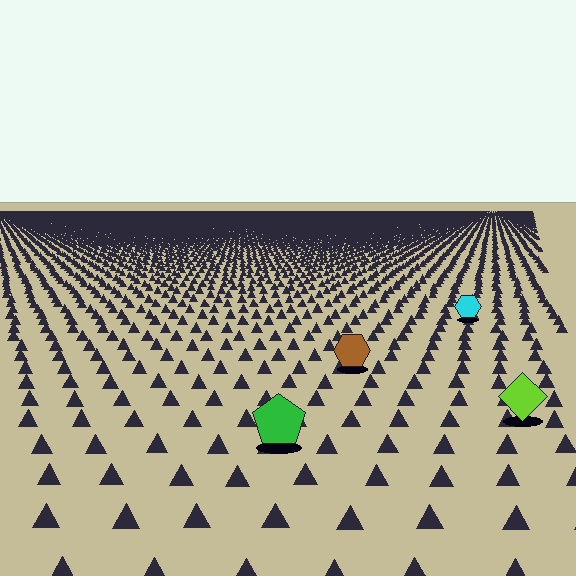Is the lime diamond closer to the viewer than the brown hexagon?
Yes. The lime diamond is closer — you can tell from the texture gradient: the ground texture is coarser near it.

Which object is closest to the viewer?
The green pentagon is closest. The texture marks near it are larger and more spread out.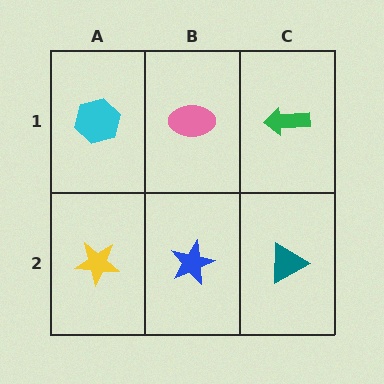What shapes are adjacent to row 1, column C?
A teal triangle (row 2, column C), a pink ellipse (row 1, column B).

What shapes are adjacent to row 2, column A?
A cyan hexagon (row 1, column A), a blue star (row 2, column B).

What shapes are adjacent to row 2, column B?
A pink ellipse (row 1, column B), a yellow star (row 2, column A), a teal triangle (row 2, column C).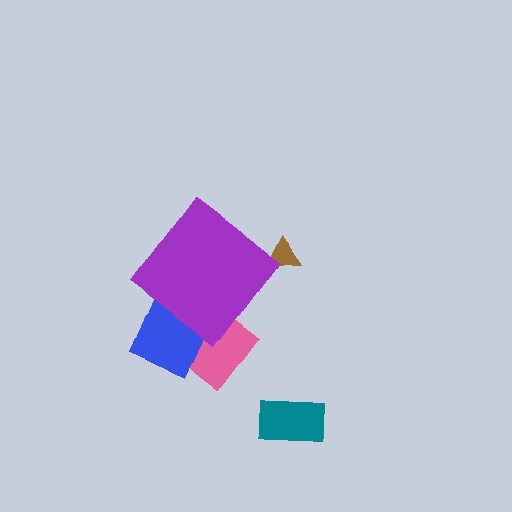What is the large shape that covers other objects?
A purple diamond.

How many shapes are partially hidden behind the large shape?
3 shapes are partially hidden.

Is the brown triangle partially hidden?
Yes, the brown triangle is partially hidden behind the purple diamond.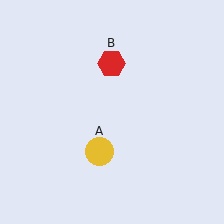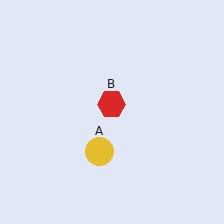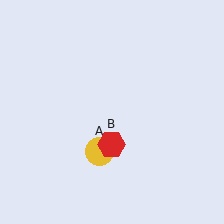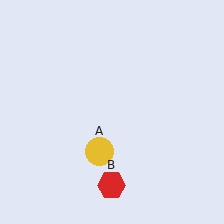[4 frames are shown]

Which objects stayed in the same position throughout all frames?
Yellow circle (object A) remained stationary.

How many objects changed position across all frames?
1 object changed position: red hexagon (object B).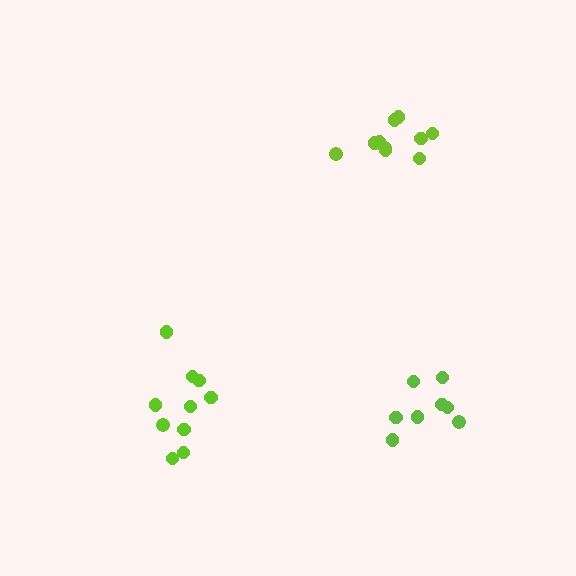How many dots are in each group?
Group 1: 10 dots, Group 2: 8 dots, Group 3: 10 dots (28 total).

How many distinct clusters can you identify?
There are 3 distinct clusters.